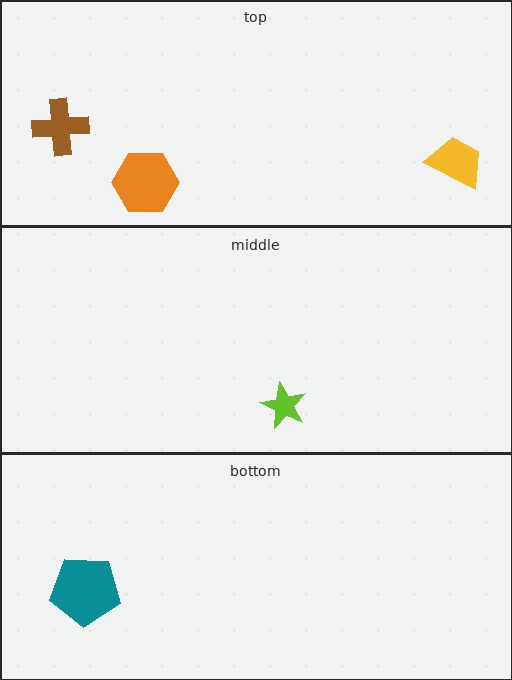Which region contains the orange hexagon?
The top region.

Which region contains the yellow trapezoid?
The top region.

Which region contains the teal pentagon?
The bottom region.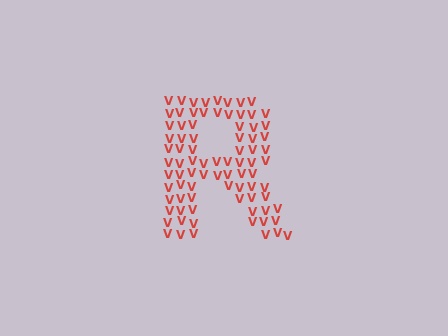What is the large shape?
The large shape is the letter R.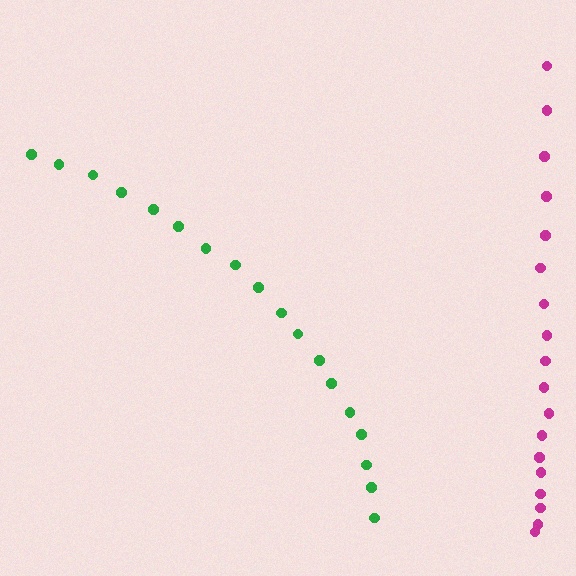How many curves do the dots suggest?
There are 2 distinct paths.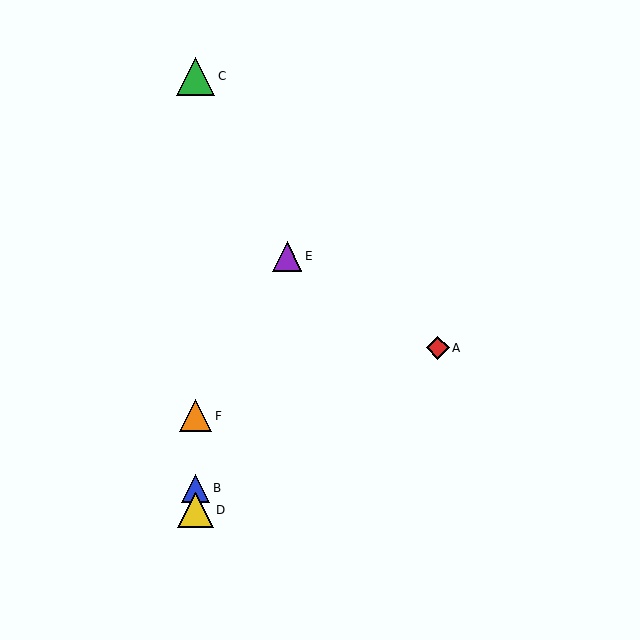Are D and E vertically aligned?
No, D is at x≈195 and E is at x≈287.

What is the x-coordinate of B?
Object B is at x≈195.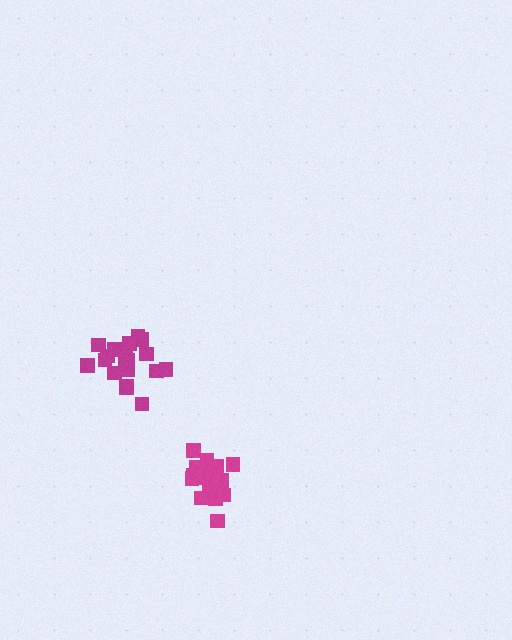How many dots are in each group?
Group 1: 20 dots, Group 2: 20 dots (40 total).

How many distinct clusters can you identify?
There are 2 distinct clusters.